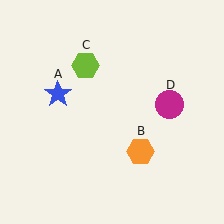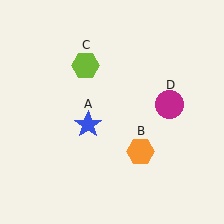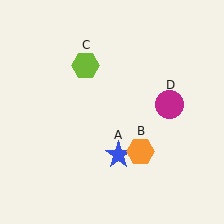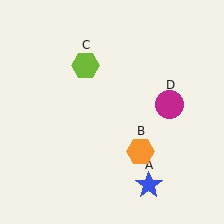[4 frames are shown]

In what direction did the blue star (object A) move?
The blue star (object A) moved down and to the right.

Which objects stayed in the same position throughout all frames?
Orange hexagon (object B) and lime hexagon (object C) and magenta circle (object D) remained stationary.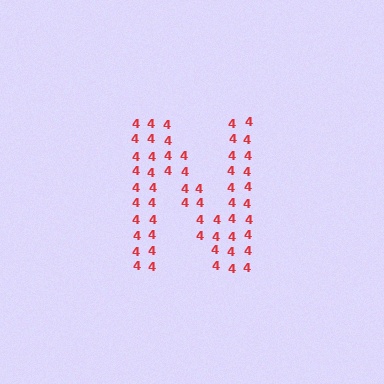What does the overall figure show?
The overall figure shows the letter N.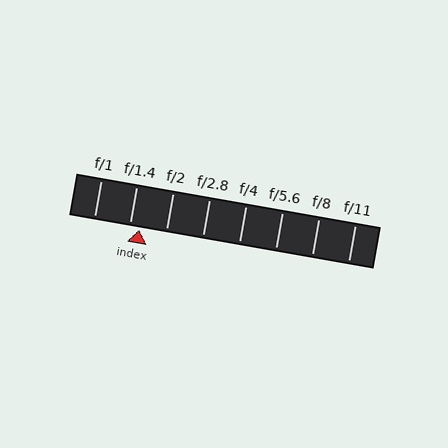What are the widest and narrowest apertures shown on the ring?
The widest aperture shown is f/1 and the narrowest is f/11.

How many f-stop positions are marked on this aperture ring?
There are 8 f-stop positions marked.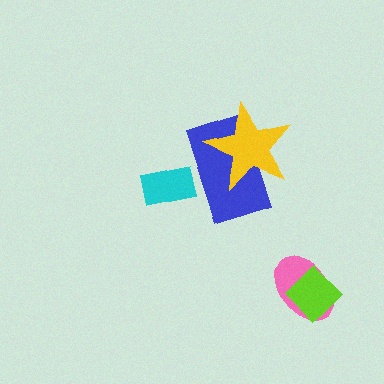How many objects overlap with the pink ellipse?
1 object overlaps with the pink ellipse.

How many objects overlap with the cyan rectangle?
1 object overlaps with the cyan rectangle.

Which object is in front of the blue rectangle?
The yellow star is in front of the blue rectangle.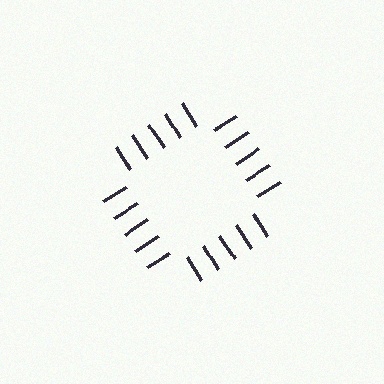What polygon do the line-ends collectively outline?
An illusory square — the line segments terminate on its edges but no continuous stroke is drawn.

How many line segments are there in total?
20 — 5 along each of the 4 edges.